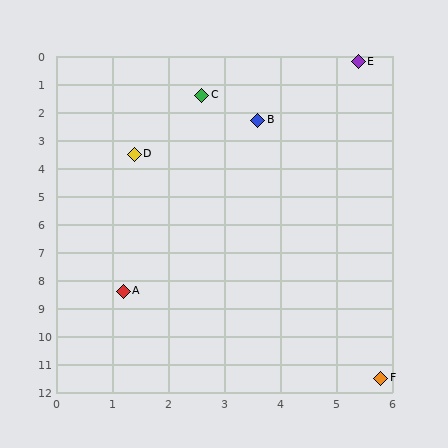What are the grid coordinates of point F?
Point F is at approximately (5.8, 11.5).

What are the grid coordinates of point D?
Point D is at approximately (1.4, 3.5).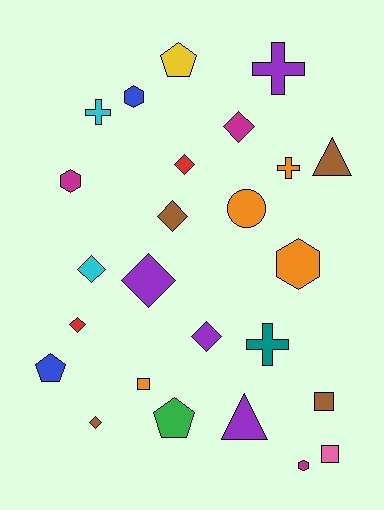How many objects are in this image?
There are 25 objects.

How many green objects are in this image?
There is 1 green object.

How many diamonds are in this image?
There are 8 diamonds.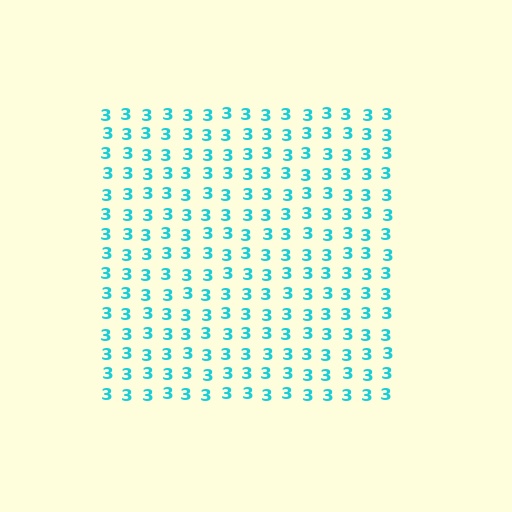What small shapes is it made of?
It is made of small digit 3's.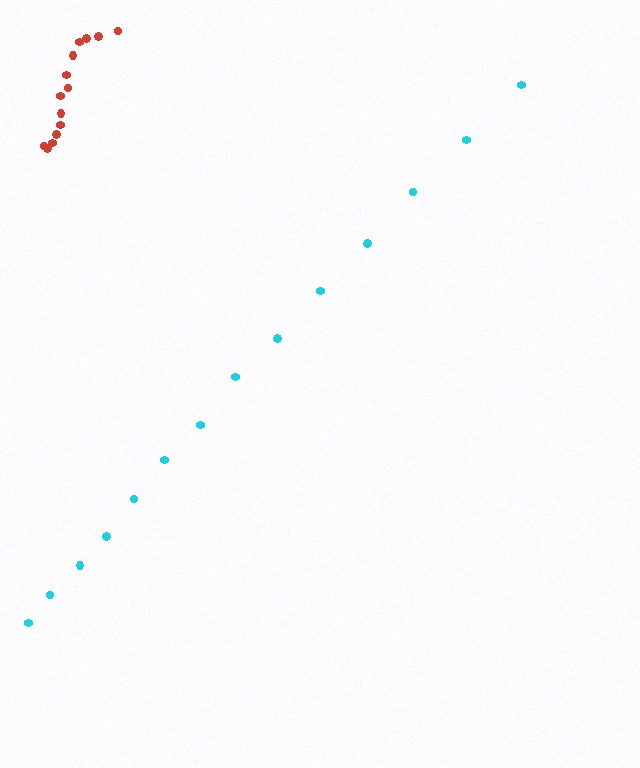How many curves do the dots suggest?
There are 2 distinct paths.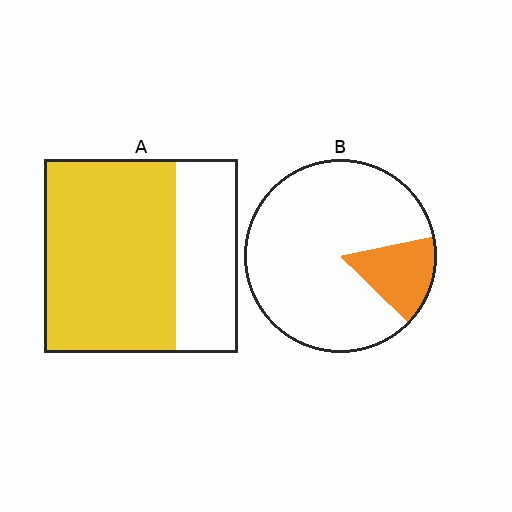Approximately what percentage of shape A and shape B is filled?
A is approximately 70% and B is approximately 15%.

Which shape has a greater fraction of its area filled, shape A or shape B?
Shape A.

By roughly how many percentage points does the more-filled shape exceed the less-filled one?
By roughly 50 percentage points (A over B).